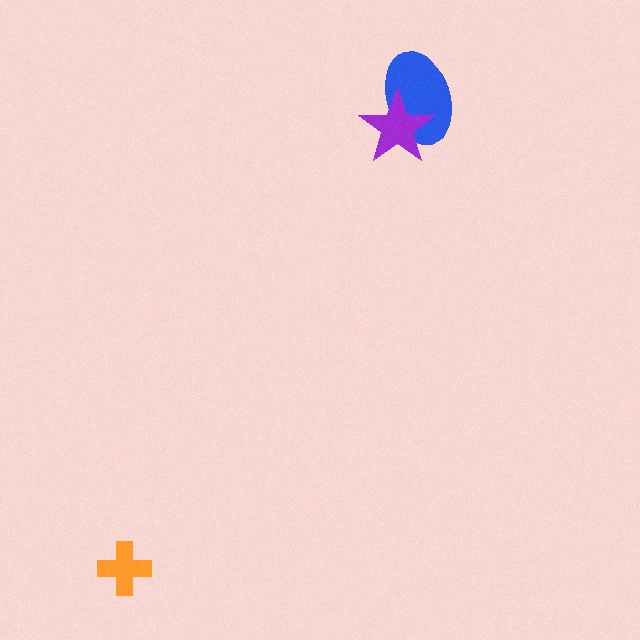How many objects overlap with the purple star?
1 object overlaps with the purple star.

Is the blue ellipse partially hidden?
Yes, it is partially covered by another shape.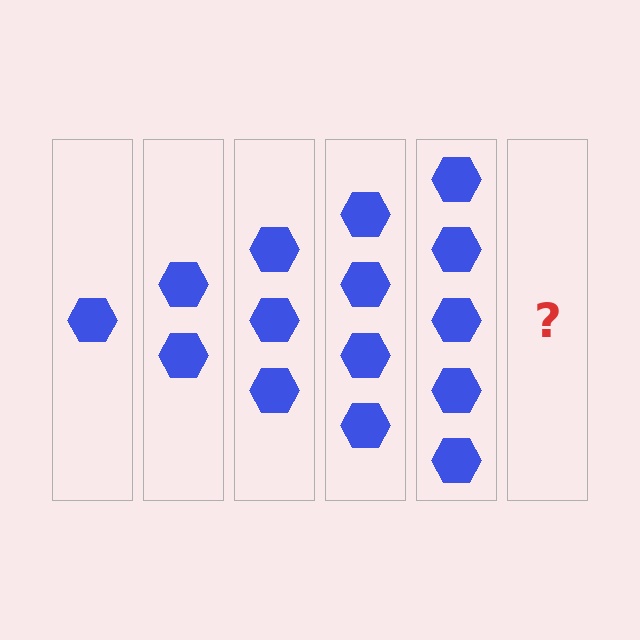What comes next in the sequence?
The next element should be 6 hexagons.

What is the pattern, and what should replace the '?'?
The pattern is that each step adds one more hexagon. The '?' should be 6 hexagons.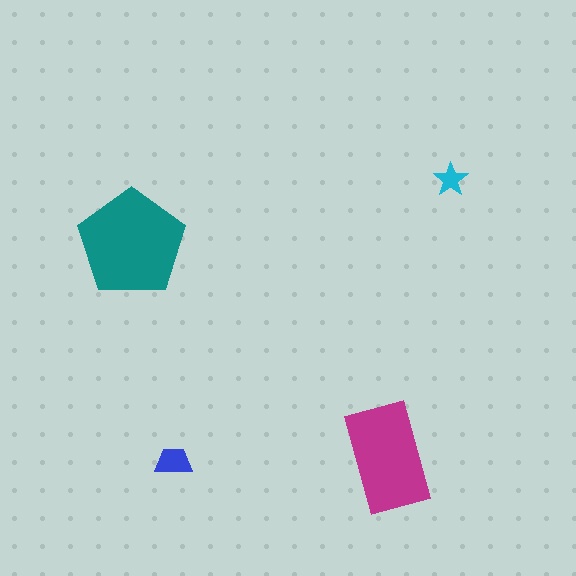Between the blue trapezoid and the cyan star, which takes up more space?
The blue trapezoid.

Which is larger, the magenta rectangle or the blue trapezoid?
The magenta rectangle.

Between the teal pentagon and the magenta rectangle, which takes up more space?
The teal pentagon.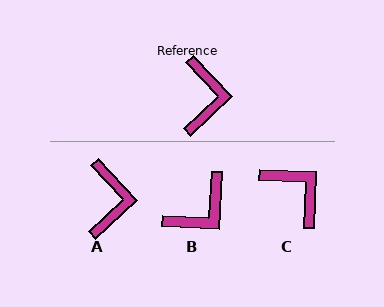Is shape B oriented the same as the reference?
No, it is off by about 46 degrees.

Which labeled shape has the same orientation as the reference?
A.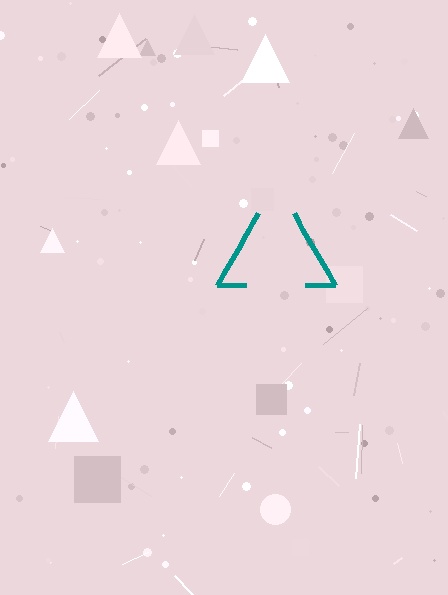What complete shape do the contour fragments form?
The contour fragments form a triangle.